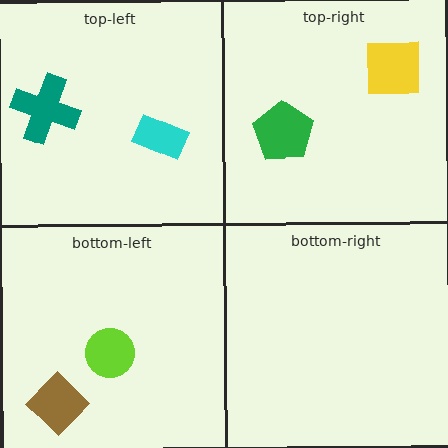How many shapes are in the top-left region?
2.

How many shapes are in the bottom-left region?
2.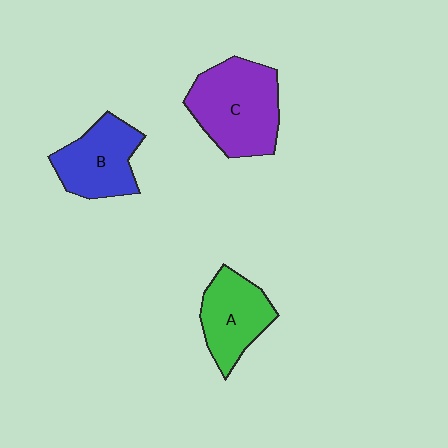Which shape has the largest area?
Shape C (purple).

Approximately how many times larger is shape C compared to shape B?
Approximately 1.4 times.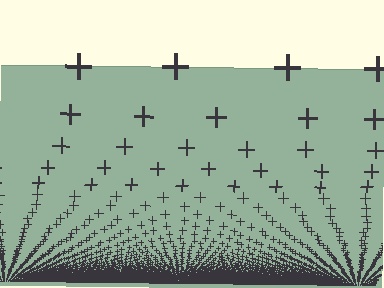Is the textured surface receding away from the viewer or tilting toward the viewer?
The surface appears to tilt toward the viewer. Texture elements get larger and sparser toward the top.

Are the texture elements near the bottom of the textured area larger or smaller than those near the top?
Smaller. The gradient is inverted — elements near the bottom are smaller and denser.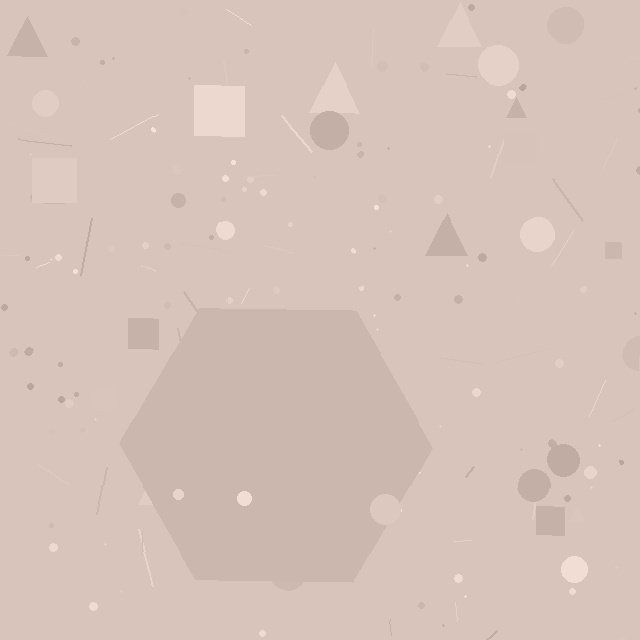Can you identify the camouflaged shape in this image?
The camouflaged shape is a hexagon.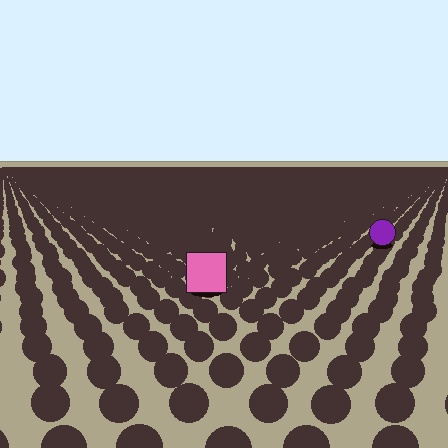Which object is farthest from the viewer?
The purple circle is farthest from the viewer. It appears smaller and the ground texture around it is denser.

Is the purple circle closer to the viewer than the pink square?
No. The pink square is closer — you can tell from the texture gradient: the ground texture is coarser near it.